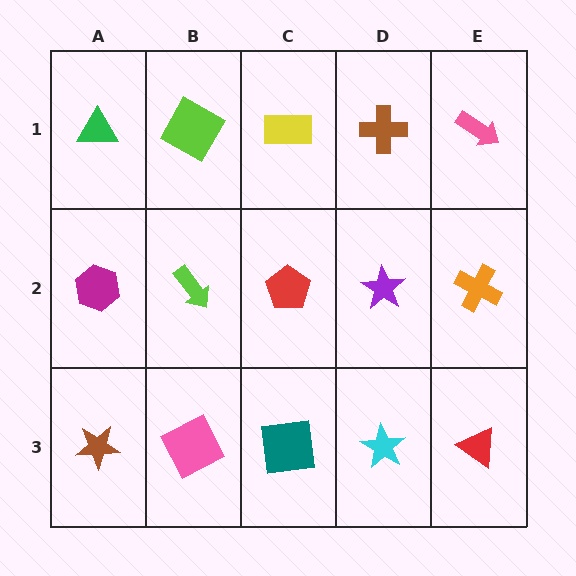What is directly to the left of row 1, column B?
A green triangle.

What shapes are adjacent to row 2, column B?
A lime square (row 1, column B), a pink square (row 3, column B), a magenta hexagon (row 2, column A), a red pentagon (row 2, column C).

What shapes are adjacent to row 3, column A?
A magenta hexagon (row 2, column A), a pink square (row 3, column B).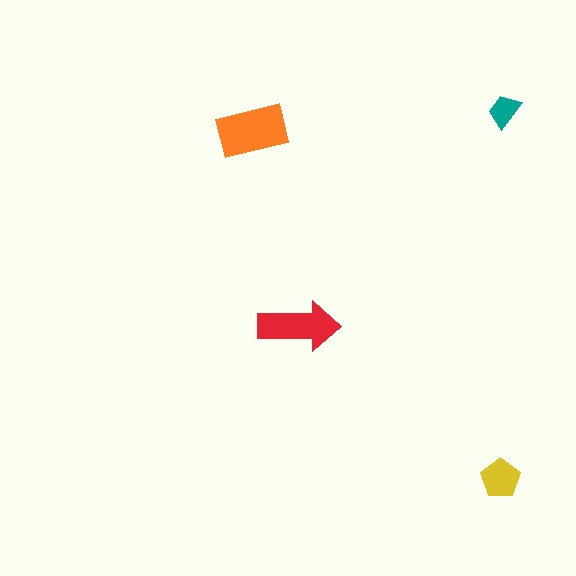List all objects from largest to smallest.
The orange rectangle, the red arrow, the yellow pentagon, the teal trapezoid.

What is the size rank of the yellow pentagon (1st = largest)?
3rd.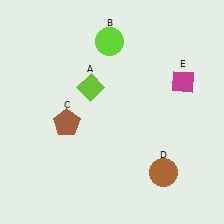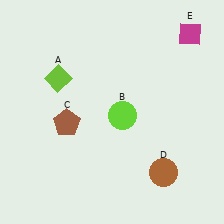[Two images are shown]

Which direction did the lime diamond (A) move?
The lime diamond (A) moved left.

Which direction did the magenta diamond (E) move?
The magenta diamond (E) moved up.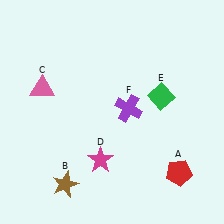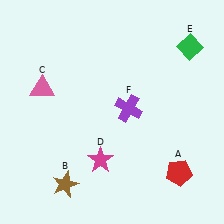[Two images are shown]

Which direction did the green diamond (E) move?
The green diamond (E) moved up.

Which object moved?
The green diamond (E) moved up.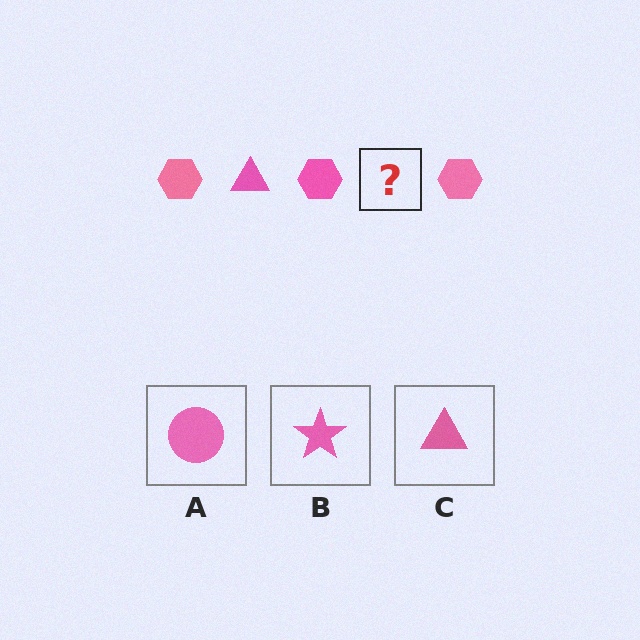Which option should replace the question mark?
Option C.